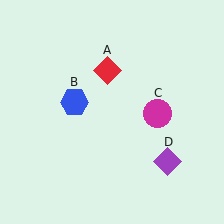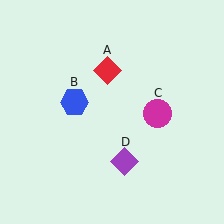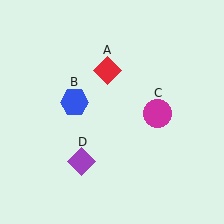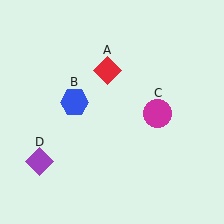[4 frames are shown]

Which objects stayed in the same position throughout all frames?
Red diamond (object A) and blue hexagon (object B) and magenta circle (object C) remained stationary.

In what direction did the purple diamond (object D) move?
The purple diamond (object D) moved left.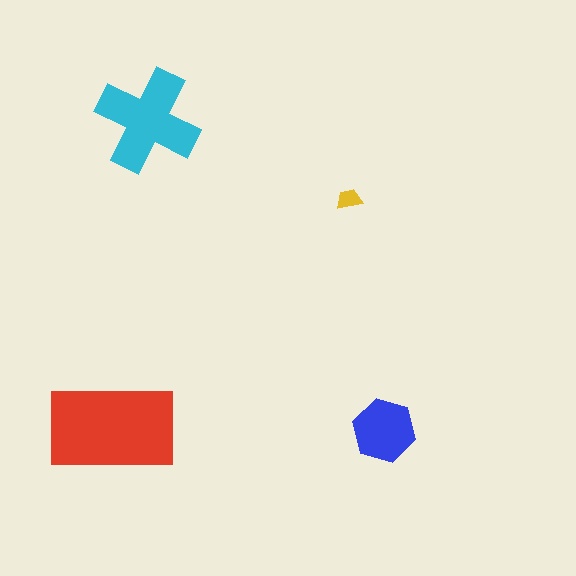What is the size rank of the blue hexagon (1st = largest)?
3rd.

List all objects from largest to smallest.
The red rectangle, the cyan cross, the blue hexagon, the yellow trapezoid.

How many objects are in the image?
There are 4 objects in the image.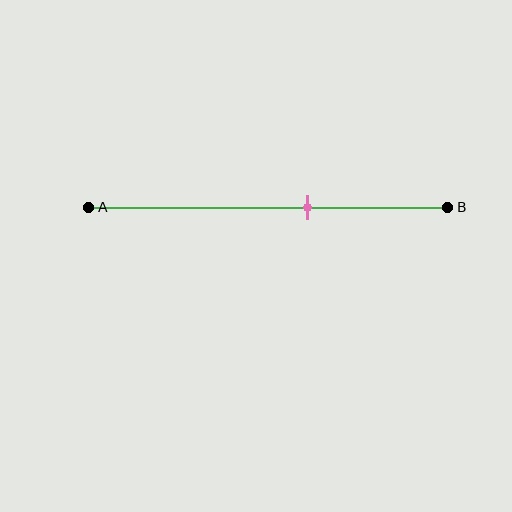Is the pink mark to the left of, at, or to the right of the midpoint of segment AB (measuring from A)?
The pink mark is to the right of the midpoint of segment AB.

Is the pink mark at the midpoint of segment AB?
No, the mark is at about 60% from A, not at the 50% midpoint.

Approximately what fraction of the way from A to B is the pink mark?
The pink mark is approximately 60% of the way from A to B.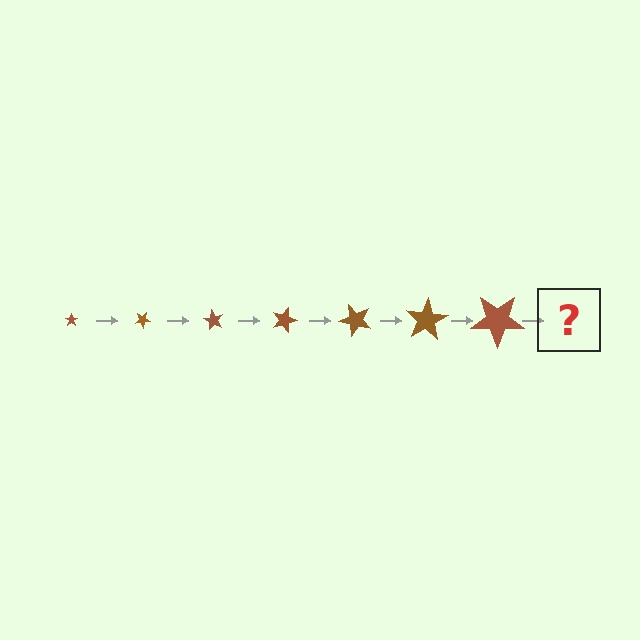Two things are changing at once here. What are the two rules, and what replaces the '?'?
The two rules are that the star grows larger each step and it rotates 30 degrees each step. The '?' should be a star, larger than the previous one and rotated 210 degrees from the start.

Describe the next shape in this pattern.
It should be a star, larger than the previous one and rotated 210 degrees from the start.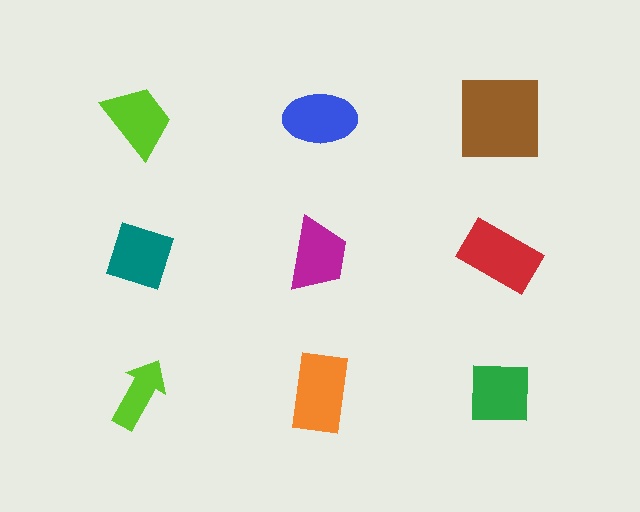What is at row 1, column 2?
A blue ellipse.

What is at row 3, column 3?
A green square.